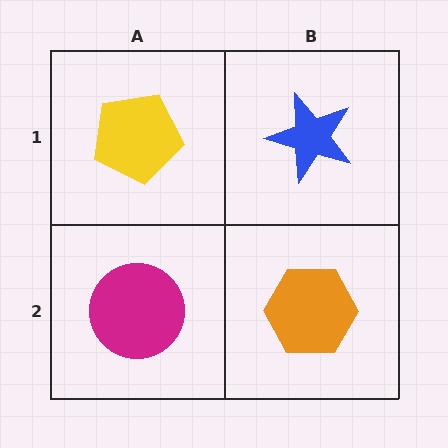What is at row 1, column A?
A yellow pentagon.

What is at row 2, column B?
An orange hexagon.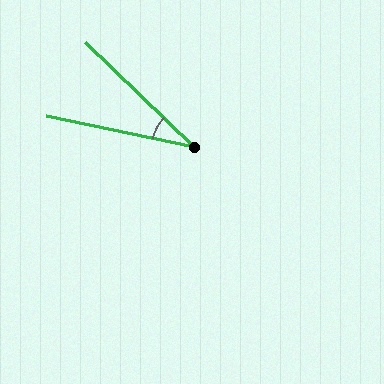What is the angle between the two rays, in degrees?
Approximately 32 degrees.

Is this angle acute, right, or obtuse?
It is acute.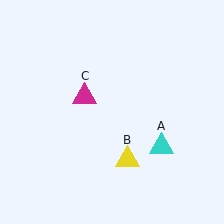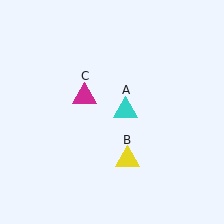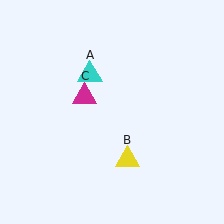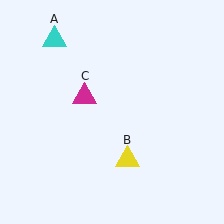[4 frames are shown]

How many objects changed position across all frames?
1 object changed position: cyan triangle (object A).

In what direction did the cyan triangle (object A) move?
The cyan triangle (object A) moved up and to the left.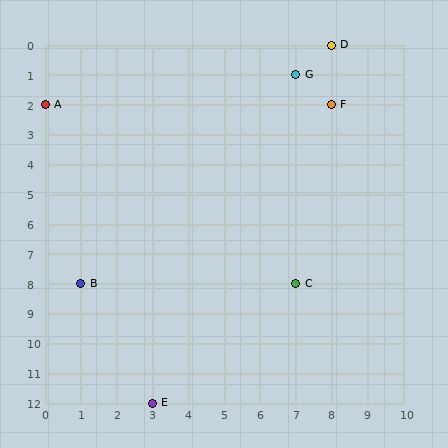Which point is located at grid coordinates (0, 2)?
Point A is at (0, 2).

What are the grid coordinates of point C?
Point C is at grid coordinates (7, 8).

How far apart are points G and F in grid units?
Points G and F are 1 column and 1 row apart (about 1.4 grid units diagonally).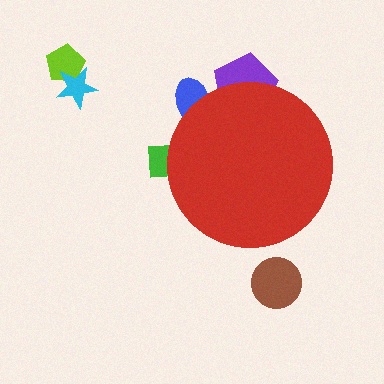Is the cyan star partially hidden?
No, the cyan star is fully visible.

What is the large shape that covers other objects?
A red circle.